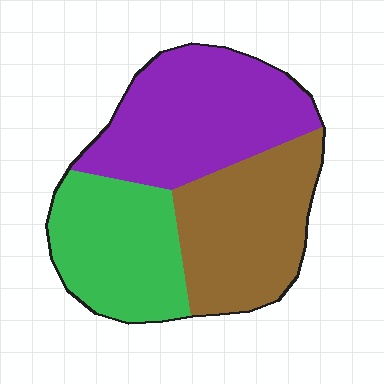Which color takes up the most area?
Purple, at roughly 40%.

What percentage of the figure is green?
Green takes up between a sixth and a third of the figure.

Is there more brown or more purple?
Purple.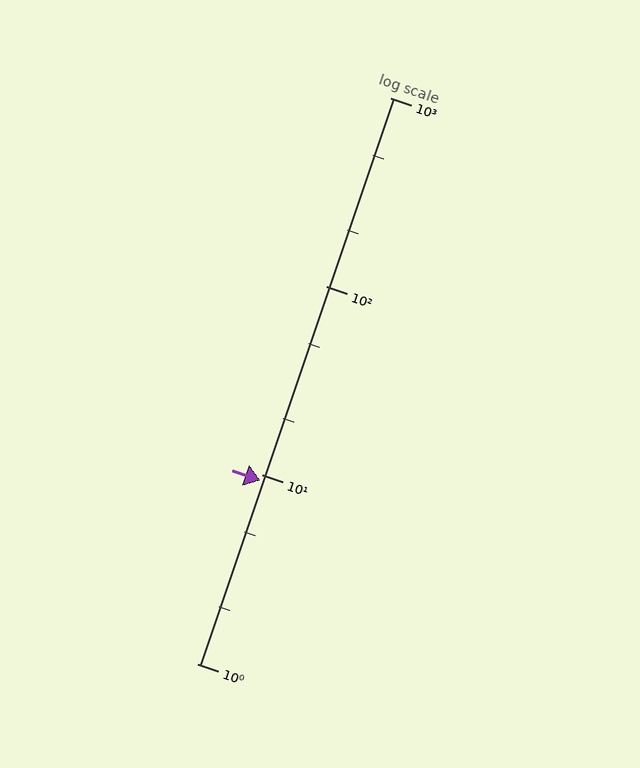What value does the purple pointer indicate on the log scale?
The pointer indicates approximately 9.4.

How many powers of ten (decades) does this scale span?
The scale spans 3 decades, from 1 to 1000.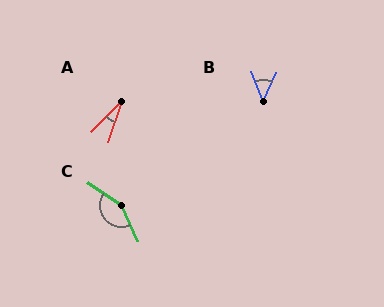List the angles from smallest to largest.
A (27°), B (46°), C (149°).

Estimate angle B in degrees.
Approximately 46 degrees.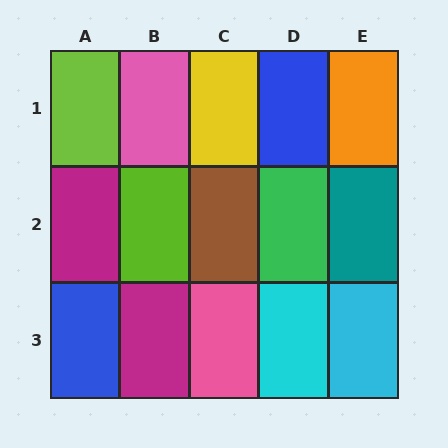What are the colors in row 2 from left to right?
Magenta, lime, brown, green, teal.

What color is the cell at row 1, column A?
Lime.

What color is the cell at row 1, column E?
Orange.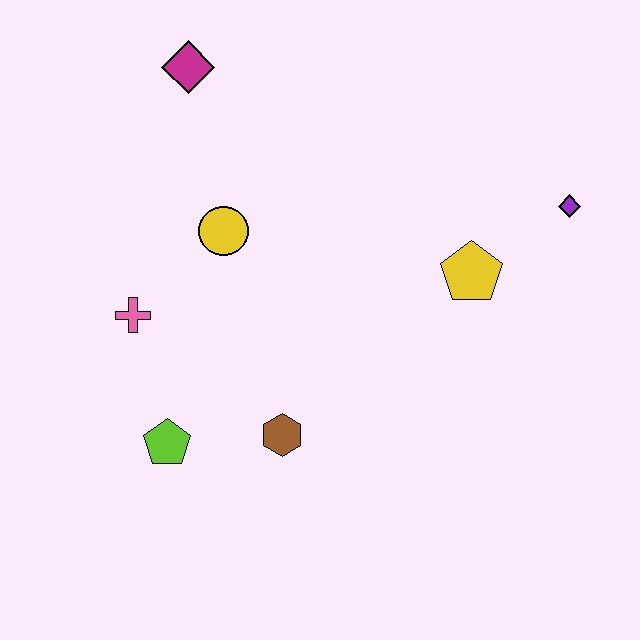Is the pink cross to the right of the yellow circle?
No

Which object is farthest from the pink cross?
The purple diamond is farthest from the pink cross.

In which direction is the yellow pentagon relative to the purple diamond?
The yellow pentagon is to the left of the purple diamond.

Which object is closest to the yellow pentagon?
The purple diamond is closest to the yellow pentagon.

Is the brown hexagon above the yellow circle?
No